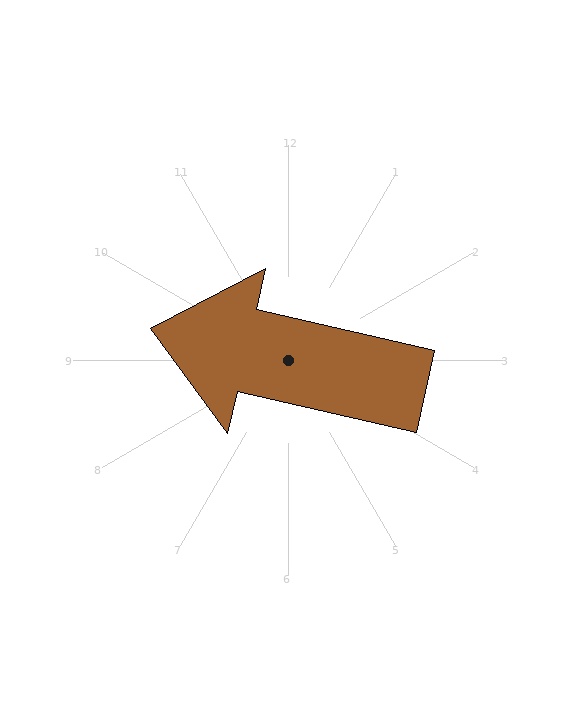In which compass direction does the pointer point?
West.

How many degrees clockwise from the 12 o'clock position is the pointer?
Approximately 283 degrees.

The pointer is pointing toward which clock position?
Roughly 9 o'clock.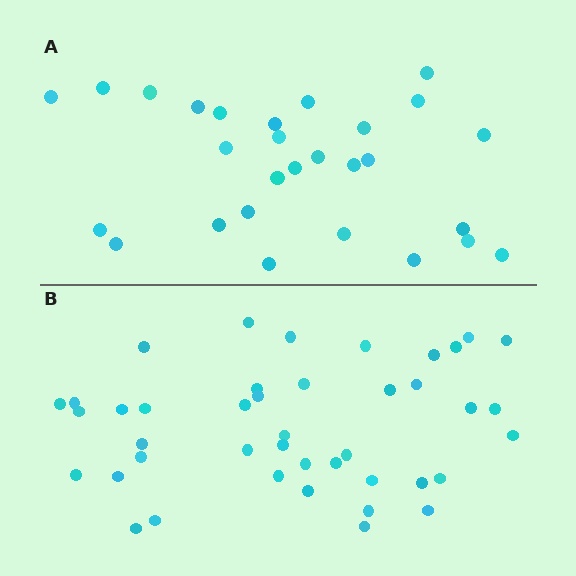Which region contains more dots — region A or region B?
Region B (the bottom region) has more dots.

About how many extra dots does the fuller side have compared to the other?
Region B has approximately 15 more dots than region A.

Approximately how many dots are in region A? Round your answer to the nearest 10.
About 30 dots. (The exact count is 28, which rounds to 30.)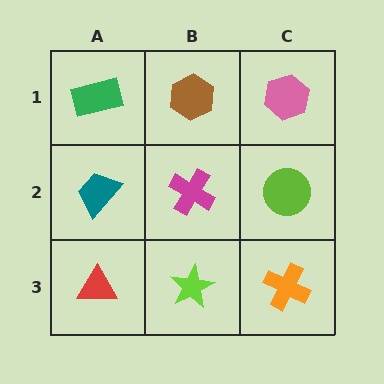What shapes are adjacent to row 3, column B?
A magenta cross (row 2, column B), a red triangle (row 3, column A), an orange cross (row 3, column C).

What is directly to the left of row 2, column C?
A magenta cross.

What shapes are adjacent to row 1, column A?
A teal trapezoid (row 2, column A), a brown hexagon (row 1, column B).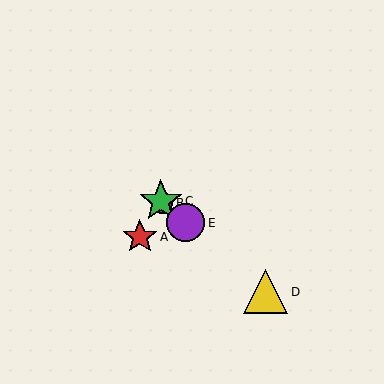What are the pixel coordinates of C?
Object C is at (161, 201).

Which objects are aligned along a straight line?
Objects B, C, D, E are aligned along a straight line.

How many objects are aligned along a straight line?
4 objects (B, C, D, E) are aligned along a straight line.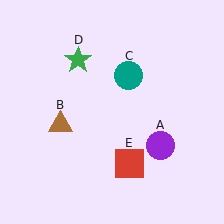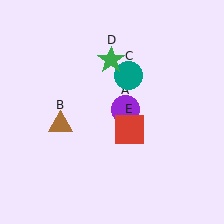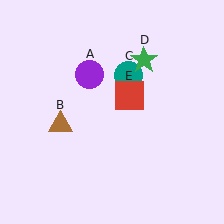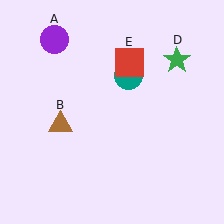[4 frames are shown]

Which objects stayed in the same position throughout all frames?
Brown triangle (object B) and teal circle (object C) remained stationary.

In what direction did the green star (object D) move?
The green star (object D) moved right.